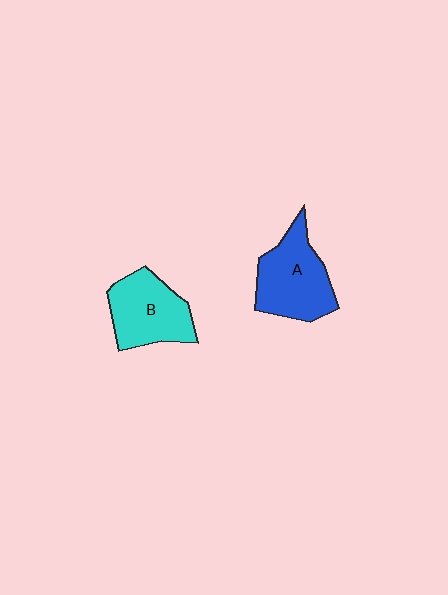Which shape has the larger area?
Shape A (blue).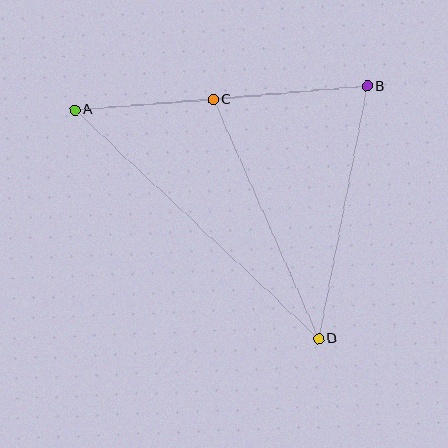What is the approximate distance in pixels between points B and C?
The distance between B and C is approximately 154 pixels.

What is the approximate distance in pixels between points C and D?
The distance between C and D is approximately 262 pixels.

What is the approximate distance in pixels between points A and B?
The distance between A and B is approximately 293 pixels.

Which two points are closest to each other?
Points A and C are closest to each other.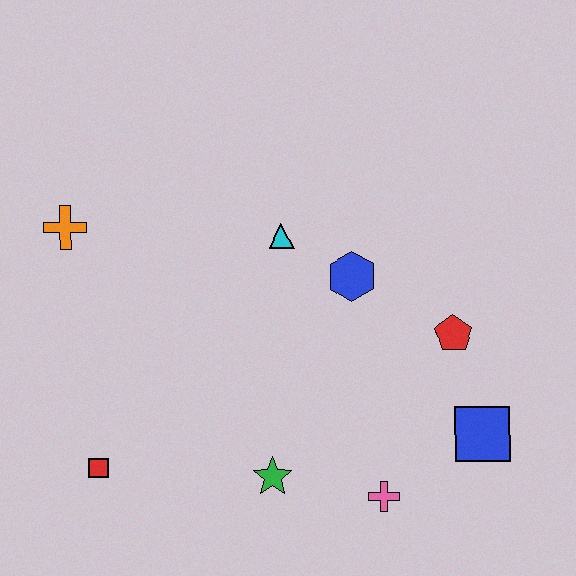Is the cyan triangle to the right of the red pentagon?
No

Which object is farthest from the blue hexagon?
The red square is farthest from the blue hexagon.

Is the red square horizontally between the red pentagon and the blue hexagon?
No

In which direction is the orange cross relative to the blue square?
The orange cross is to the left of the blue square.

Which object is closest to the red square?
The green star is closest to the red square.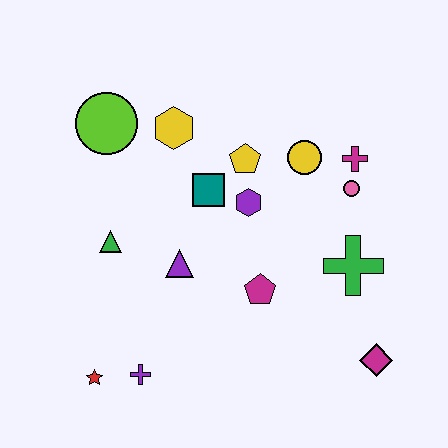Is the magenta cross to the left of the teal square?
No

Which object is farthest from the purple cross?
The magenta cross is farthest from the purple cross.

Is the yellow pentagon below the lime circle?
Yes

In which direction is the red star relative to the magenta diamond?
The red star is to the left of the magenta diamond.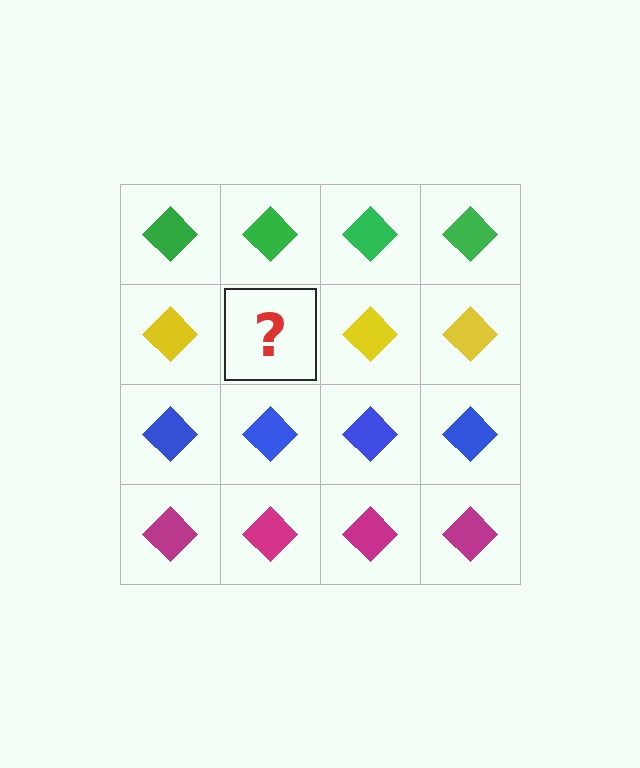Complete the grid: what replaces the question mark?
The question mark should be replaced with a yellow diamond.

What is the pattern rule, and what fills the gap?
The rule is that each row has a consistent color. The gap should be filled with a yellow diamond.